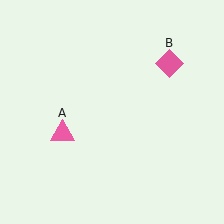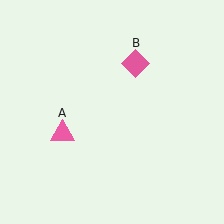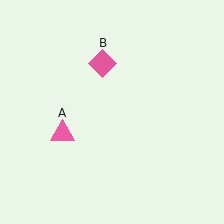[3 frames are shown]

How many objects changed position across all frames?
1 object changed position: pink diamond (object B).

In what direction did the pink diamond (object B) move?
The pink diamond (object B) moved left.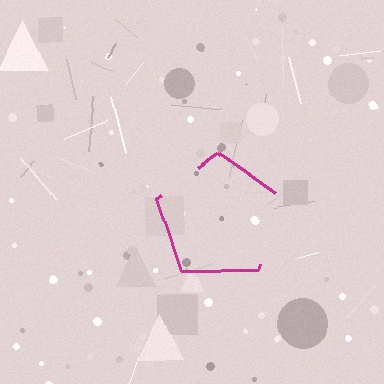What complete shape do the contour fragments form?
The contour fragments form a pentagon.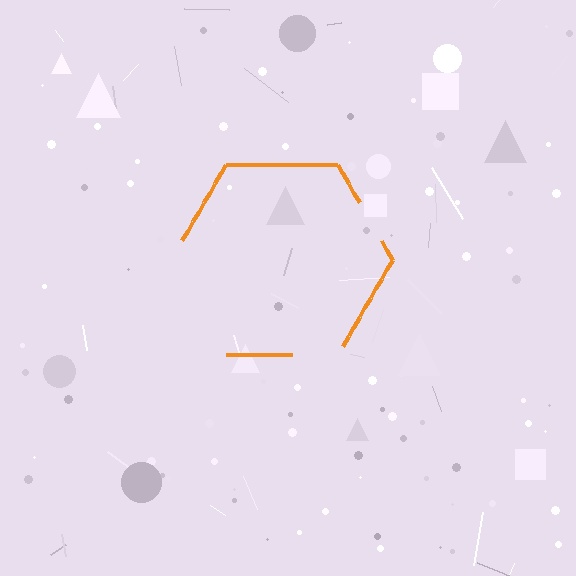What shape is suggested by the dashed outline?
The dashed outline suggests a hexagon.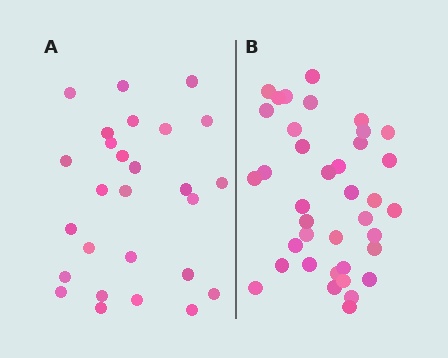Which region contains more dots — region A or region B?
Region B (the right region) has more dots.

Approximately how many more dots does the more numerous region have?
Region B has roughly 12 or so more dots than region A.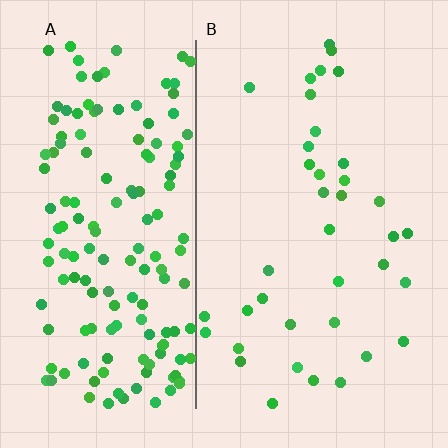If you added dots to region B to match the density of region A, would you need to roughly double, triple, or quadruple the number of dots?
Approximately quadruple.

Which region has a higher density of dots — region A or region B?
A (the left).